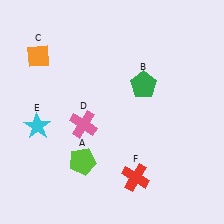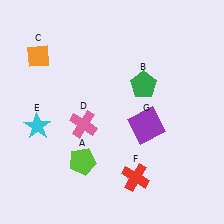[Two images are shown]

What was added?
A purple square (G) was added in Image 2.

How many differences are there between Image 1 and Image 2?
There is 1 difference between the two images.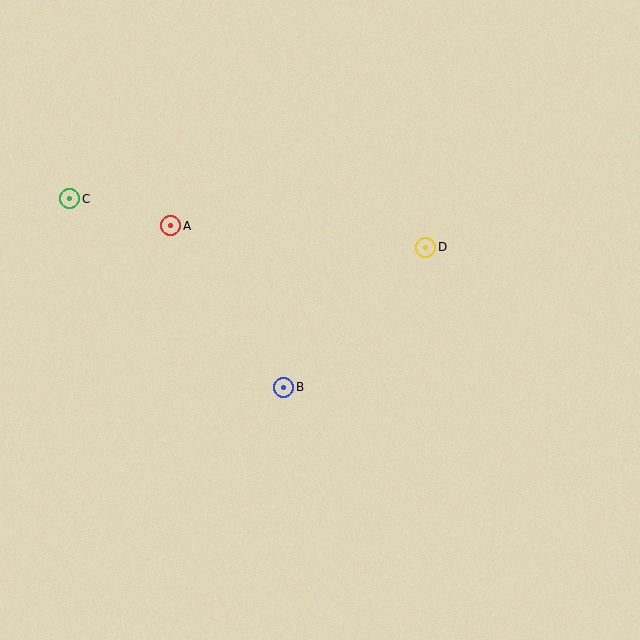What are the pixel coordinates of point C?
Point C is at (70, 199).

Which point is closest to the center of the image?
Point B at (284, 387) is closest to the center.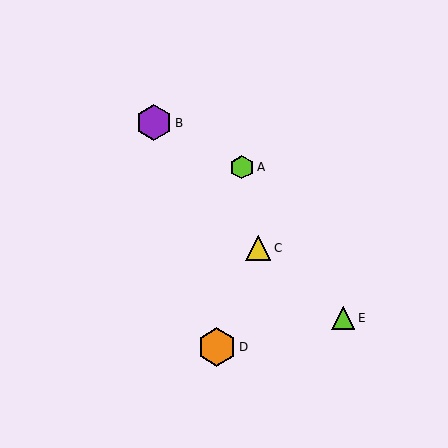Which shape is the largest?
The orange hexagon (labeled D) is the largest.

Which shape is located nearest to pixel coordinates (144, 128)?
The purple hexagon (labeled B) at (154, 123) is nearest to that location.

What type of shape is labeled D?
Shape D is an orange hexagon.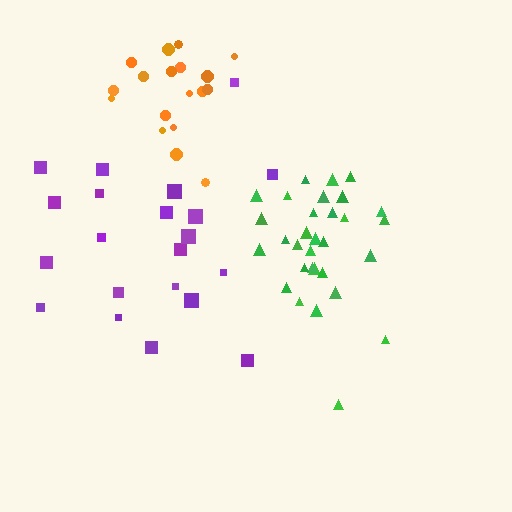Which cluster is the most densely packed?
Orange.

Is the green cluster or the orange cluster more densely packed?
Orange.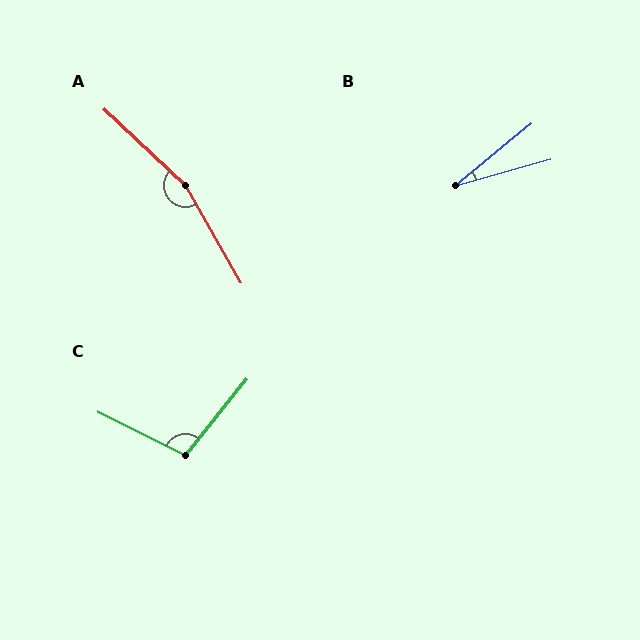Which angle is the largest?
A, at approximately 163 degrees.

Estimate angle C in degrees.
Approximately 102 degrees.